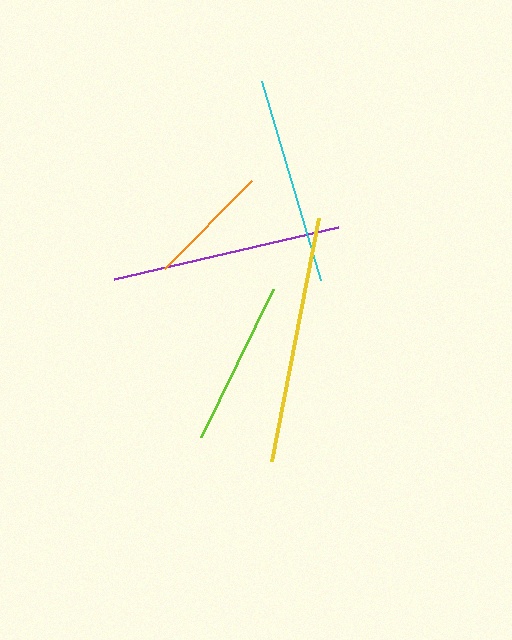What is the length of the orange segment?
The orange segment is approximately 124 pixels long.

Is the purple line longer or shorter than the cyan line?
The purple line is longer than the cyan line.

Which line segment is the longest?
The yellow line is the longest at approximately 247 pixels.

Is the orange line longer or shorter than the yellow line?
The yellow line is longer than the orange line.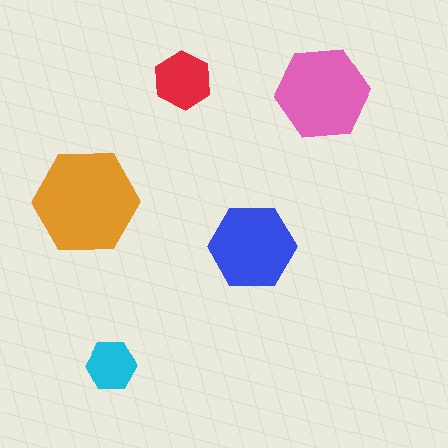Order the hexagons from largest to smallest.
the orange one, the pink one, the blue one, the red one, the cyan one.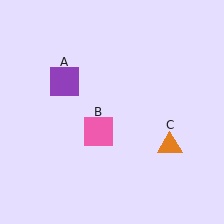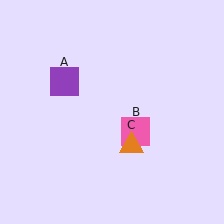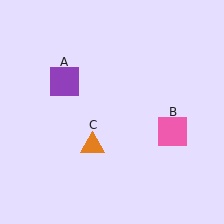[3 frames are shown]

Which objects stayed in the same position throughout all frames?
Purple square (object A) remained stationary.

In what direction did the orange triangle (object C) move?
The orange triangle (object C) moved left.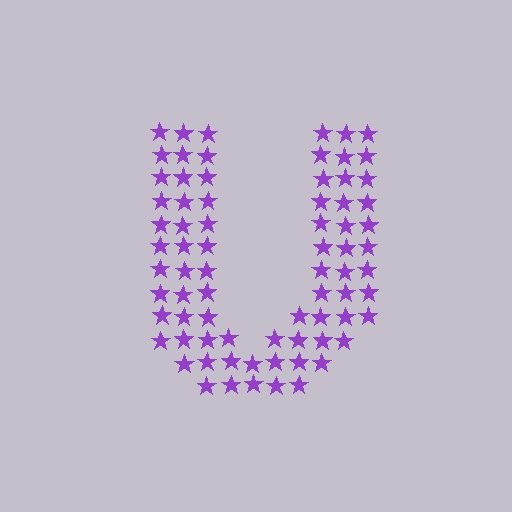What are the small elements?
The small elements are stars.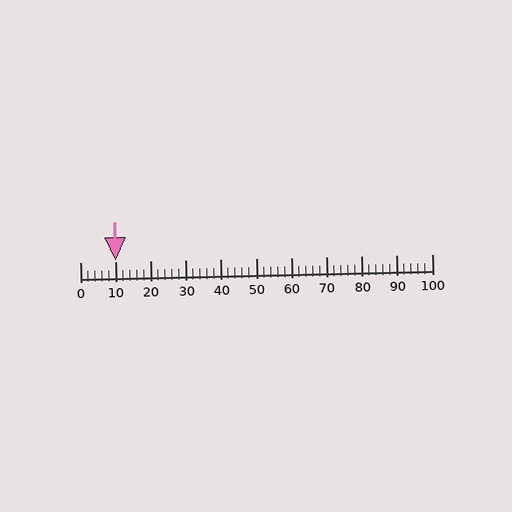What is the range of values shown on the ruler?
The ruler shows values from 0 to 100.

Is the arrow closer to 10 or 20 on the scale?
The arrow is closer to 10.